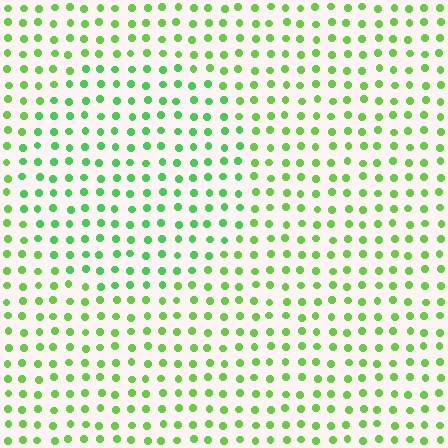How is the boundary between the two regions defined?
The boundary is defined purely by a slight shift in hue (about 21 degrees). Spacing, size, and orientation are identical on both sides.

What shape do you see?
I see a circle.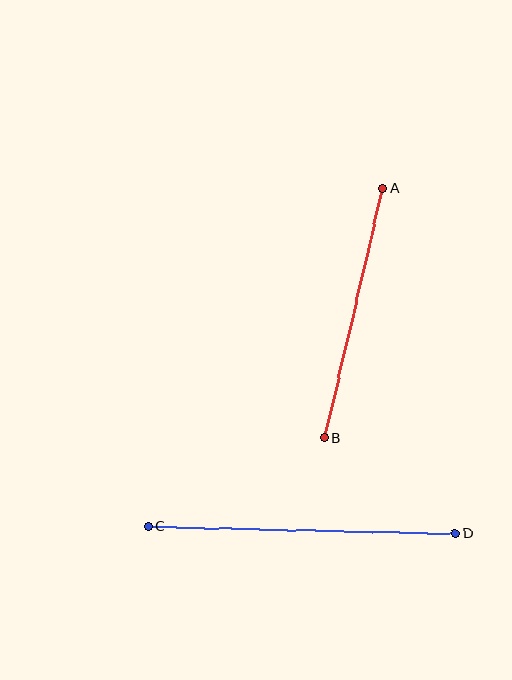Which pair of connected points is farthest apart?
Points C and D are farthest apart.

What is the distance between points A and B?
The distance is approximately 256 pixels.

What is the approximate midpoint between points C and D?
The midpoint is at approximately (302, 530) pixels.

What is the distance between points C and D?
The distance is approximately 306 pixels.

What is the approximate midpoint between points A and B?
The midpoint is at approximately (354, 313) pixels.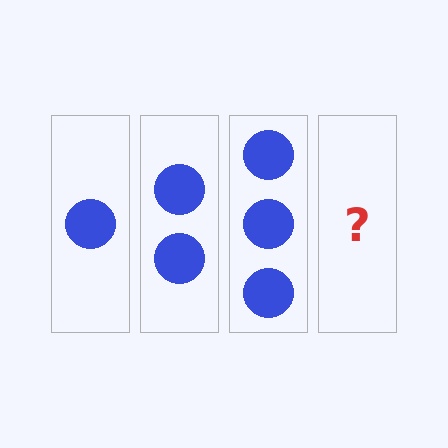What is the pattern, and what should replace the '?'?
The pattern is that each step adds one more circle. The '?' should be 4 circles.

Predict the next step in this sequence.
The next step is 4 circles.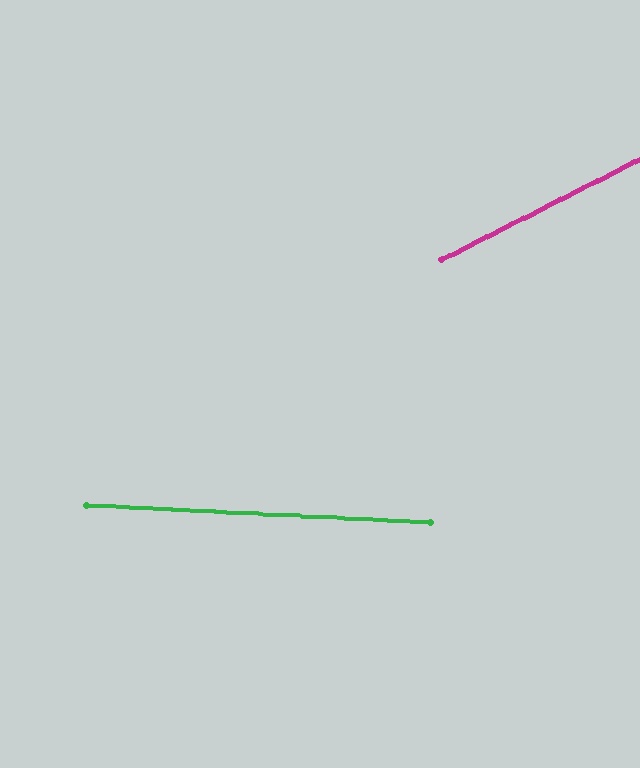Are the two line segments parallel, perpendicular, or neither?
Neither parallel nor perpendicular — they differ by about 30°.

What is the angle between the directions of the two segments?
Approximately 30 degrees.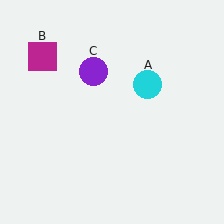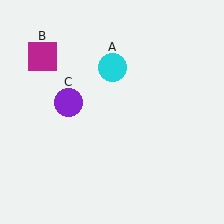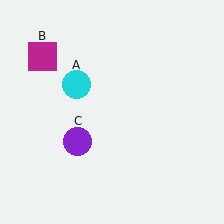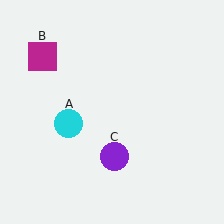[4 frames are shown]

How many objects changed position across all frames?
2 objects changed position: cyan circle (object A), purple circle (object C).